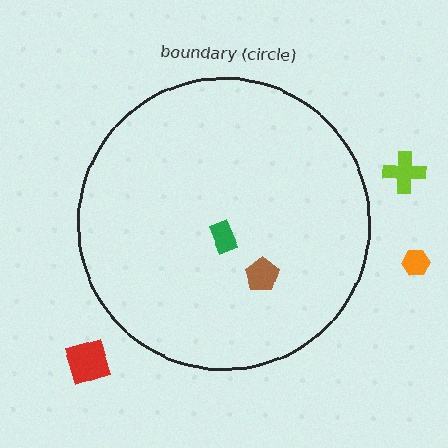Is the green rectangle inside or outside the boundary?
Inside.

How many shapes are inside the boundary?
2 inside, 3 outside.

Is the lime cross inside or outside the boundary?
Outside.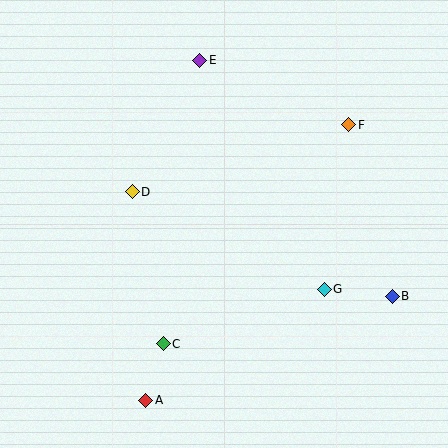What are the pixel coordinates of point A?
Point A is at (146, 400).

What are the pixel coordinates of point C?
Point C is at (163, 344).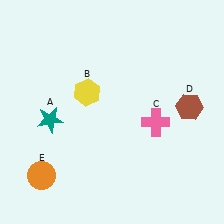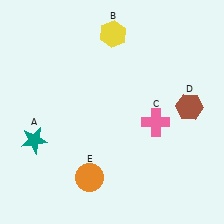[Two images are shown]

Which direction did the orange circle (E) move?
The orange circle (E) moved right.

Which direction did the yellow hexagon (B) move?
The yellow hexagon (B) moved up.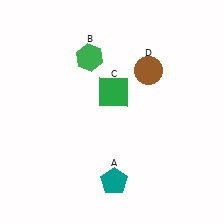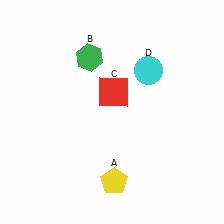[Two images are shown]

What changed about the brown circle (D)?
In Image 1, D is brown. In Image 2, it changed to cyan.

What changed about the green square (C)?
In Image 1, C is green. In Image 2, it changed to red.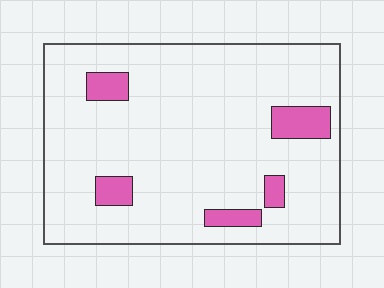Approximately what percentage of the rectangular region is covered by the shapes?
Approximately 10%.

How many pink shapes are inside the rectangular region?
5.